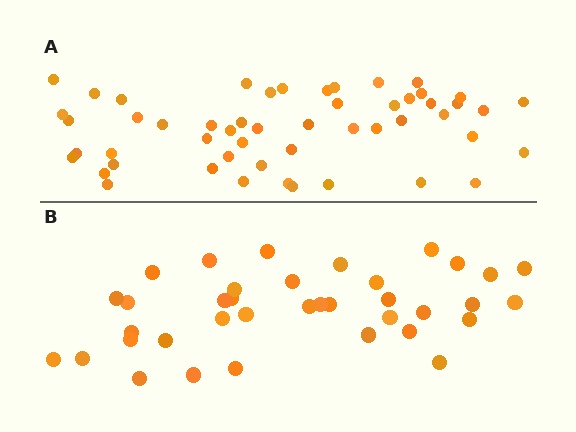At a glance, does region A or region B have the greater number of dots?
Region A (the top region) has more dots.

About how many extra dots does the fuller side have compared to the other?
Region A has approximately 15 more dots than region B.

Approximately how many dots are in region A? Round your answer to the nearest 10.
About 50 dots. (The exact count is 52, which rounds to 50.)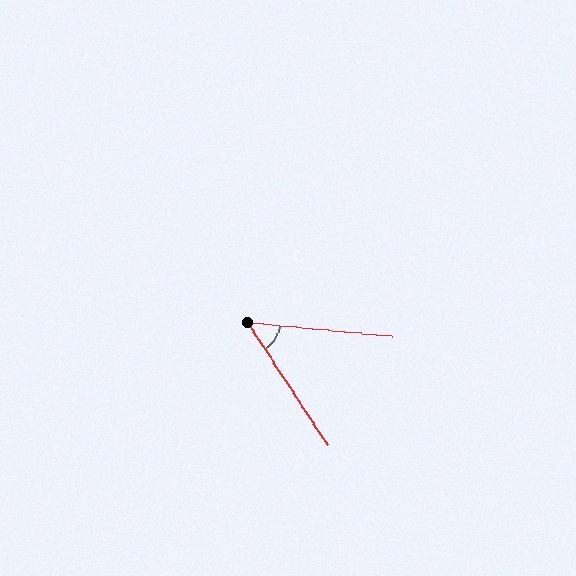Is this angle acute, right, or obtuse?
It is acute.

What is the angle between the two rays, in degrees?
Approximately 51 degrees.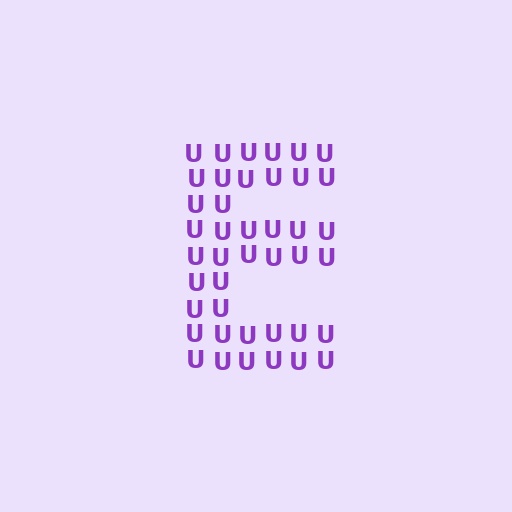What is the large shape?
The large shape is the letter E.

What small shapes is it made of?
It is made of small letter U's.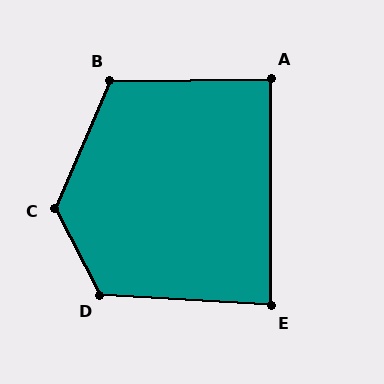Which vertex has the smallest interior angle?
E, at approximately 87 degrees.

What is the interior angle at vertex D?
Approximately 121 degrees (obtuse).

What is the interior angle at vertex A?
Approximately 89 degrees (approximately right).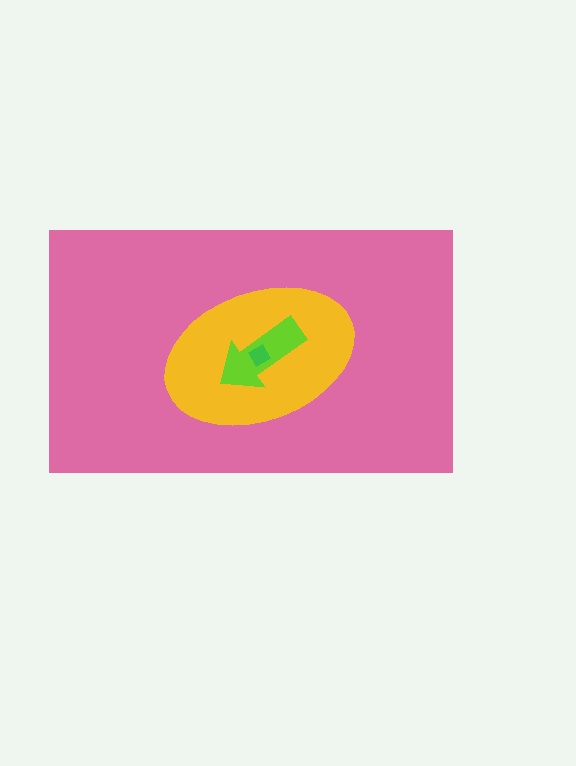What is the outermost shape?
The pink rectangle.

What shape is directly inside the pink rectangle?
The yellow ellipse.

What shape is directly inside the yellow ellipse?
The lime arrow.